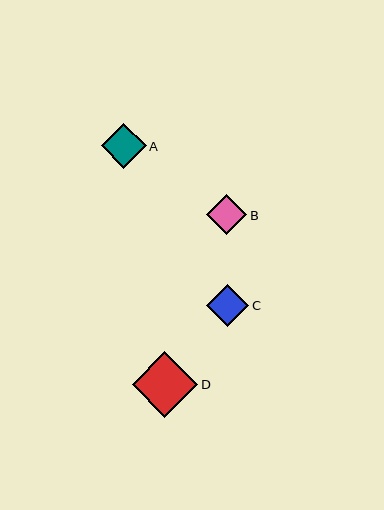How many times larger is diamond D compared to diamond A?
Diamond D is approximately 1.5 times the size of diamond A.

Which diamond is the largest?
Diamond D is the largest with a size of approximately 66 pixels.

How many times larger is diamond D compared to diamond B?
Diamond D is approximately 1.6 times the size of diamond B.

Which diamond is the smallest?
Diamond B is the smallest with a size of approximately 40 pixels.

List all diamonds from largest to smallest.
From largest to smallest: D, A, C, B.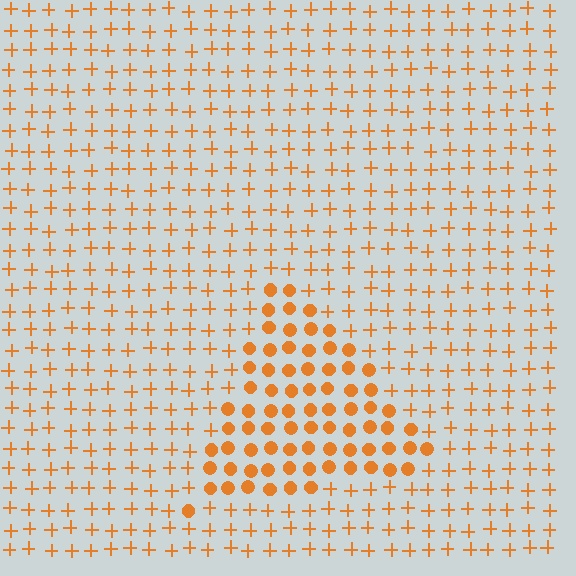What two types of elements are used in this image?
The image uses circles inside the triangle region and plus signs outside it.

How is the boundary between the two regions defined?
The boundary is defined by a change in element shape: circles inside vs. plus signs outside. All elements share the same color and spacing.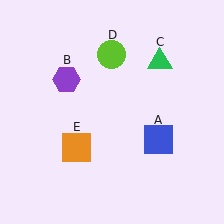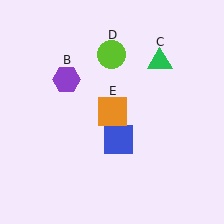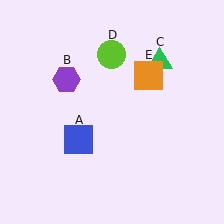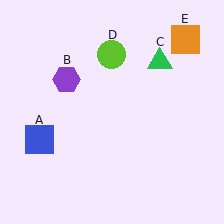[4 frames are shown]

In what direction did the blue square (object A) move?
The blue square (object A) moved left.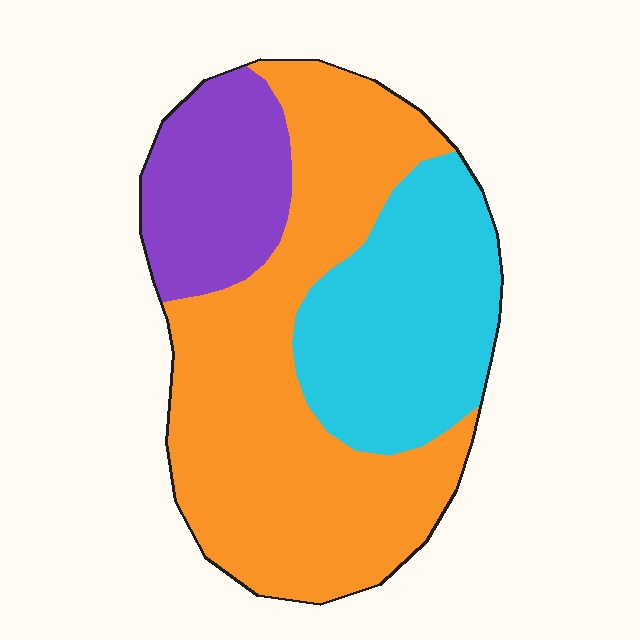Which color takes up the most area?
Orange, at roughly 55%.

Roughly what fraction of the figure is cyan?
Cyan covers 29% of the figure.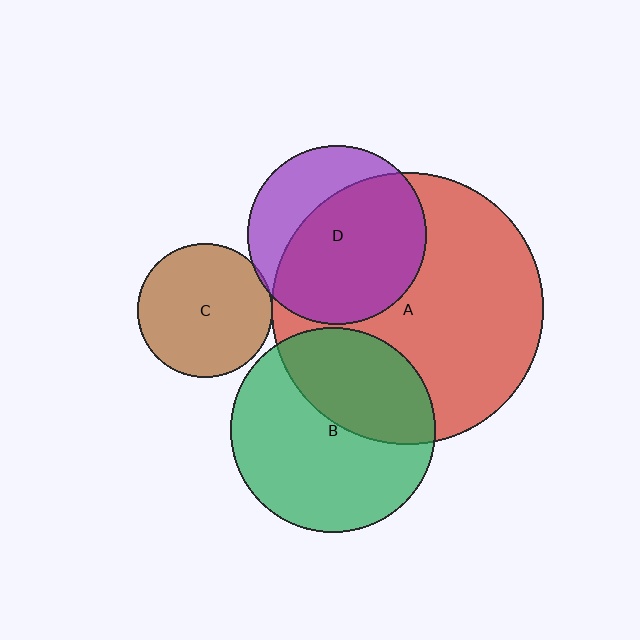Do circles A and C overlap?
Yes.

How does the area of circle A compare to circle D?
Approximately 2.3 times.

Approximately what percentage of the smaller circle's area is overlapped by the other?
Approximately 5%.